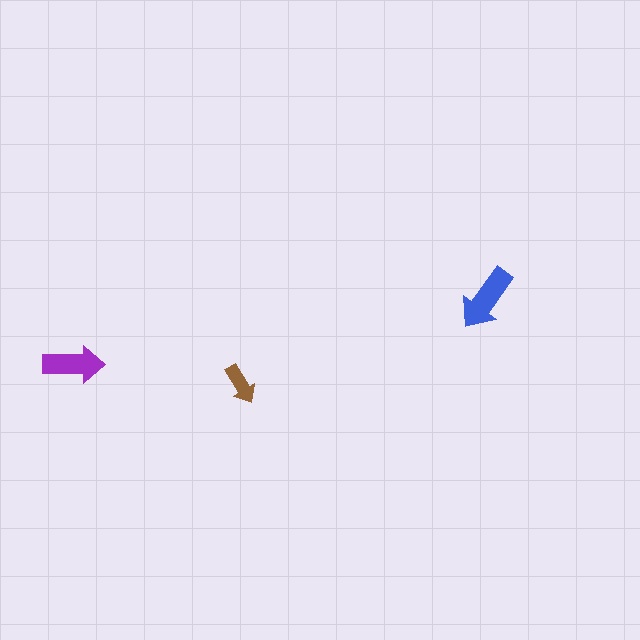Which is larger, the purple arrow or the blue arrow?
The blue one.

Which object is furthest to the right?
The blue arrow is rightmost.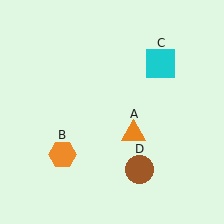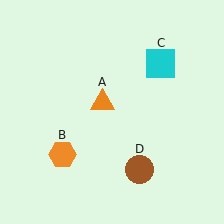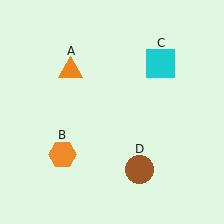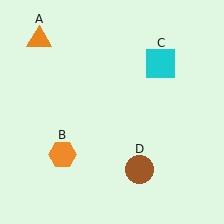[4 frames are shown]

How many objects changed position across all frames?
1 object changed position: orange triangle (object A).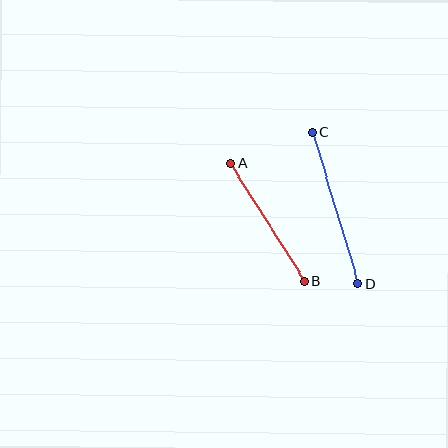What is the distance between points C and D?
The distance is approximately 158 pixels.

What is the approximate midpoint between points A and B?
The midpoint is at approximately (268, 222) pixels.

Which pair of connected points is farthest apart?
Points C and D are farthest apart.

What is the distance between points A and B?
The distance is approximately 139 pixels.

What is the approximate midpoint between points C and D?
The midpoint is at approximately (335, 208) pixels.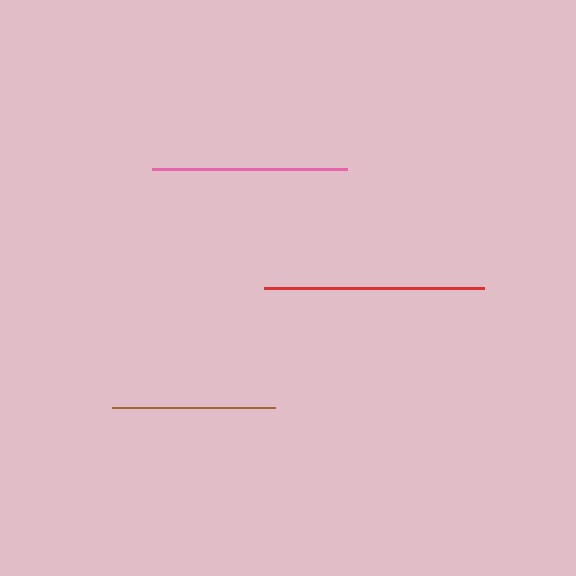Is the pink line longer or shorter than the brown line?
The pink line is longer than the brown line.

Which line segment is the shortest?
The brown line is the shortest at approximately 162 pixels.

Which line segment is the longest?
The red line is the longest at approximately 220 pixels.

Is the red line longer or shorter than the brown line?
The red line is longer than the brown line.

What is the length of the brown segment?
The brown segment is approximately 162 pixels long.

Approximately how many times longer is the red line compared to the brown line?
The red line is approximately 1.4 times the length of the brown line.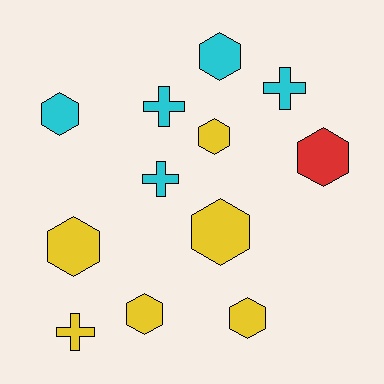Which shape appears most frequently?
Hexagon, with 8 objects.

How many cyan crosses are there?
There are 3 cyan crosses.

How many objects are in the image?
There are 12 objects.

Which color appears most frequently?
Yellow, with 6 objects.